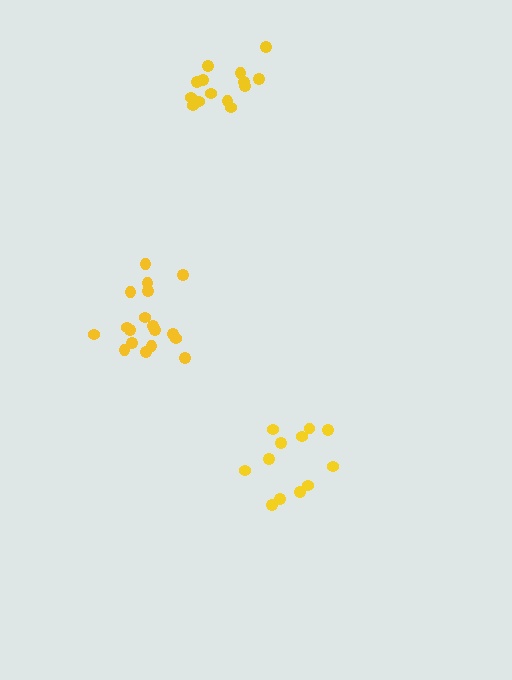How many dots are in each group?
Group 1: 12 dots, Group 2: 14 dots, Group 3: 18 dots (44 total).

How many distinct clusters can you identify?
There are 3 distinct clusters.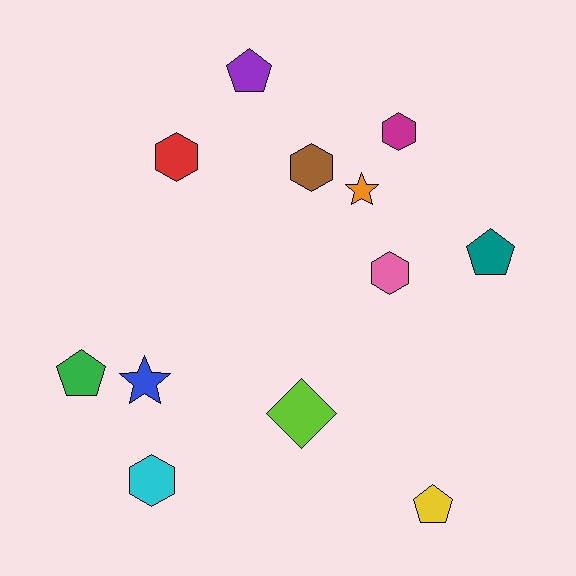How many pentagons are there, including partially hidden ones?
There are 4 pentagons.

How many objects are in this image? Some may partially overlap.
There are 12 objects.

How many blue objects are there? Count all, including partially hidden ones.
There is 1 blue object.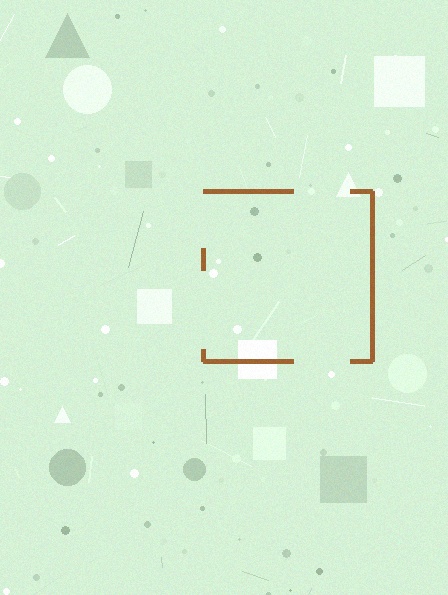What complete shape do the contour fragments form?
The contour fragments form a square.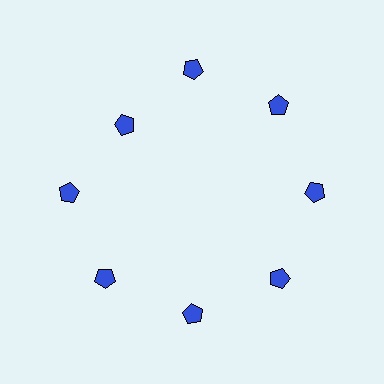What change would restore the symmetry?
The symmetry would be restored by moving it outward, back onto the ring so that all 8 pentagons sit at equal angles and equal distance from the center.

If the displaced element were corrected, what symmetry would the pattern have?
It would have 8-fold rotational symmetry — the pattern would map onto itself every 45 degrees.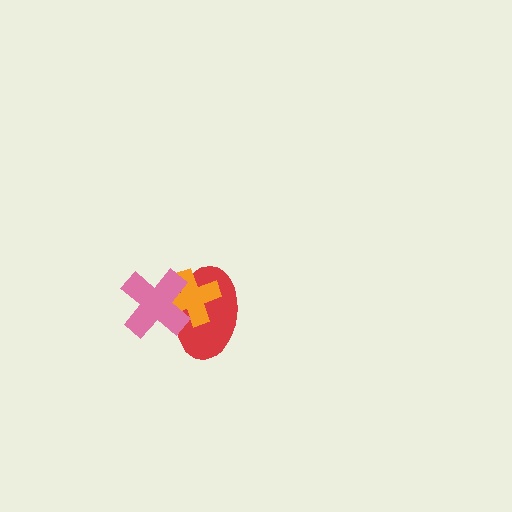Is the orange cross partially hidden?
Yes, it is partially covered by another shape.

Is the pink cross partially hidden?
No, no other shape covers it.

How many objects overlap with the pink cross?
2 objects overlap with the pink cross.